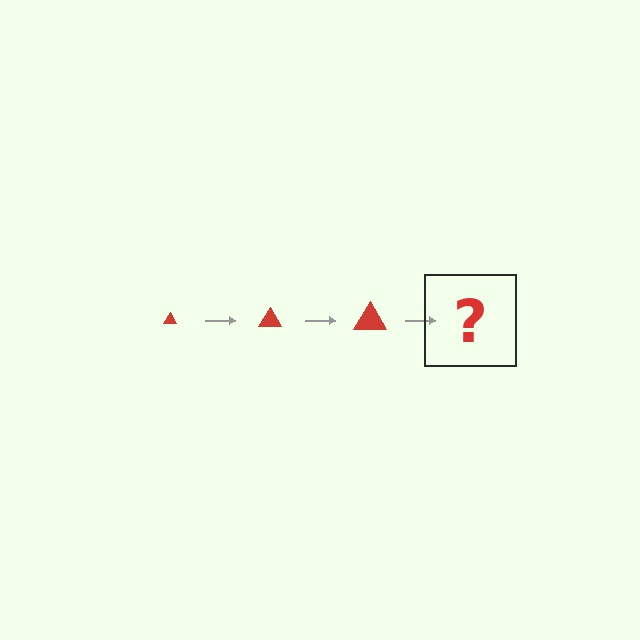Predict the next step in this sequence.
The next step is a red triangle, larger than the previous one.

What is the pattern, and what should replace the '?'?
The pattern is that the triangle gets progressively larger each step. The '?' should be a red triangle, larger than the previous one.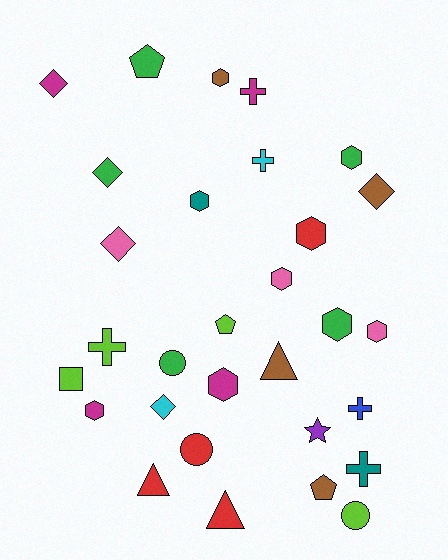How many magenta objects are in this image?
There are 4 magenta objects.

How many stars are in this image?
There is 1 star.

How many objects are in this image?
There are 30 objects.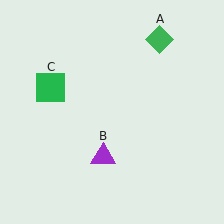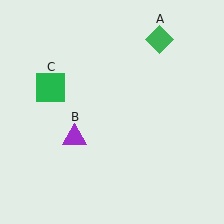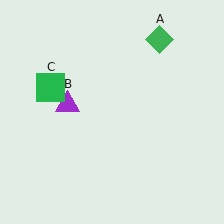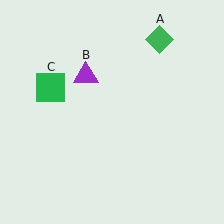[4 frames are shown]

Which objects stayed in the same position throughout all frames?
Green diamond (object A) and green square (object C) remained stationary.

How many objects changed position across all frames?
1 object changed position: purple triangle (object B).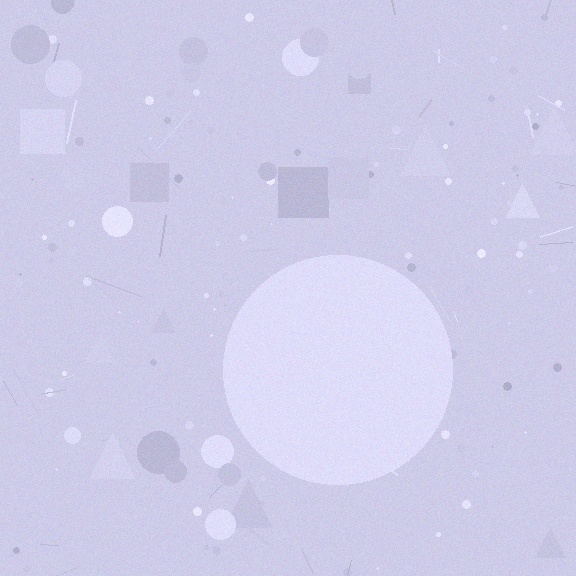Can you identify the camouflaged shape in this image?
The camouflaged shape is a circle.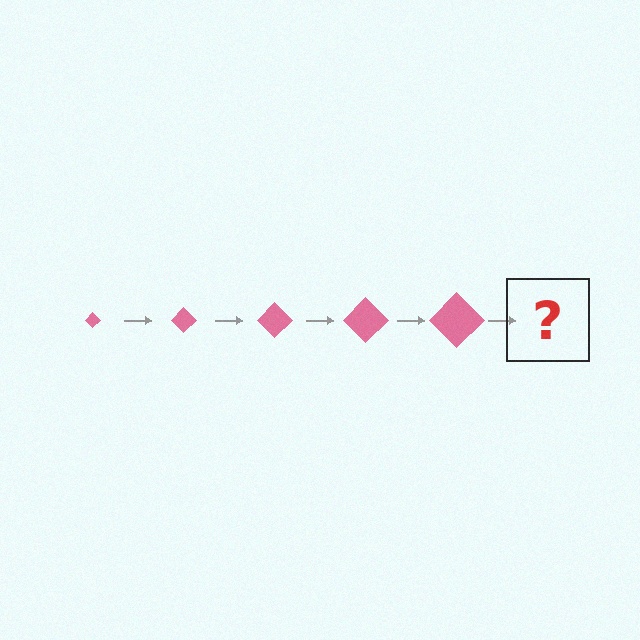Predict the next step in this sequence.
The next step is a pink diamond, larger than the previous one.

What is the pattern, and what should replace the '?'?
The pattern is that the diamond gets progressively larger each step. The '?' should be a pink diamond, larger than the previous one.